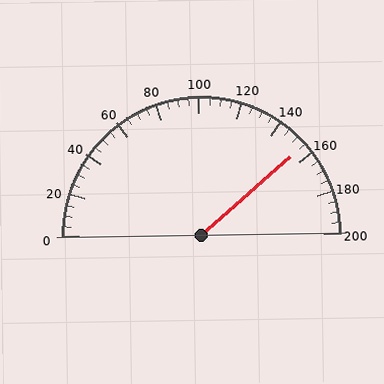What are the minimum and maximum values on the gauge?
The gauge ranges from 0 to 200.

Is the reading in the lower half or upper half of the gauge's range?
The reading is in the upper half of the range (0 to 200).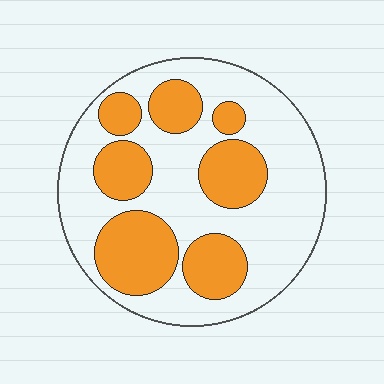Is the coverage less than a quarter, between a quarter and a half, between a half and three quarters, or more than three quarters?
Between a quarter and a half.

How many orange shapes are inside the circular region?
7.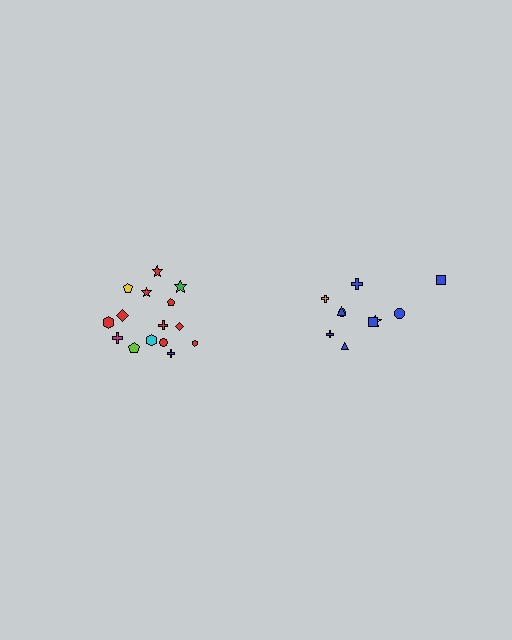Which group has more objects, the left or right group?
The left group.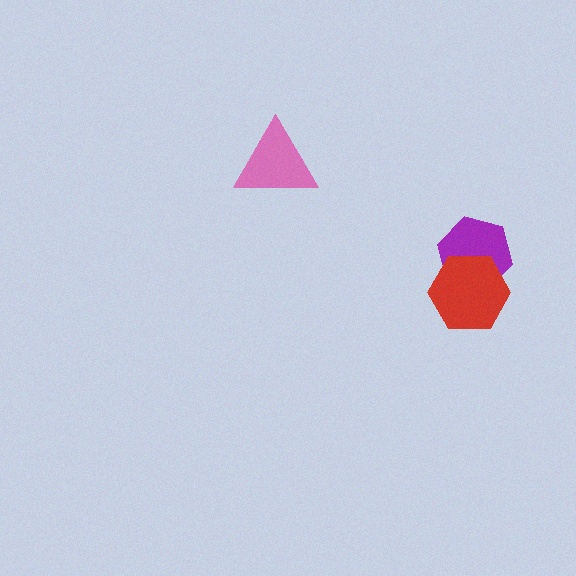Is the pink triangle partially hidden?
No, no other shape covers it.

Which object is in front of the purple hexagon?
The red hexagon is in front of the purple hexagon.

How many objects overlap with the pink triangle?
0 objects overlap with the pink triangle.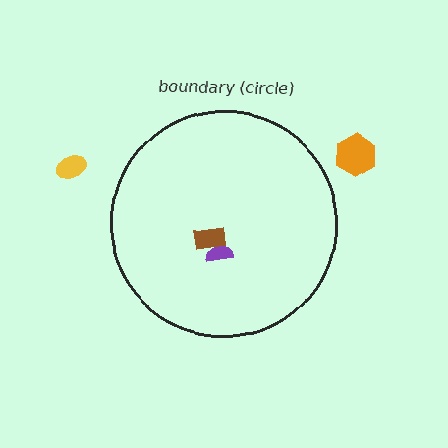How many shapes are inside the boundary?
2 inside, 2 outside.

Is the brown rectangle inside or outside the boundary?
Inside.